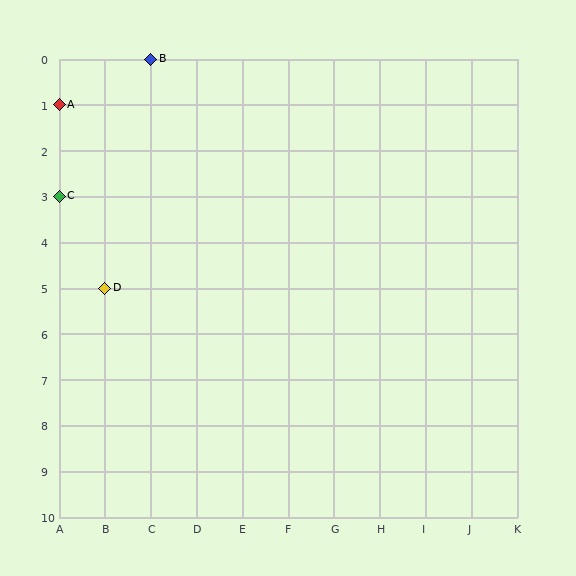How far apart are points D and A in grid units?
Points D and A are 1 column and 4 rows apart (about 4.1 grid units diagonally).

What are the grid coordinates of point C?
Point C is at grid coordinates (A, 3).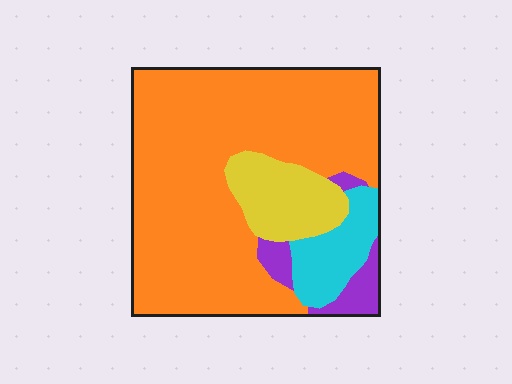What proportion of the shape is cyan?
Cyan takes up about one tenth (1/10) of the shape.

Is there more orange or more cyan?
Orange.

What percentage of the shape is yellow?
Yellow covers around 15% of the shape.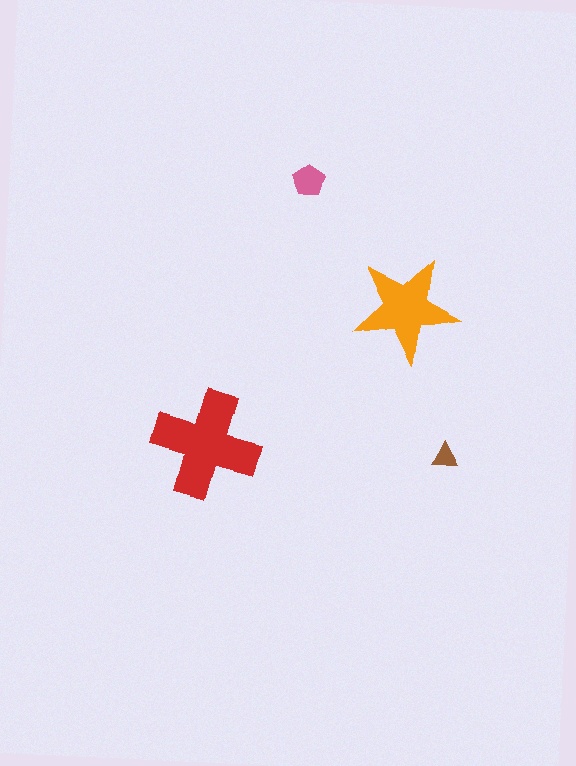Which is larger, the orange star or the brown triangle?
The orange star.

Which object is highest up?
The pink pentagon is topmost.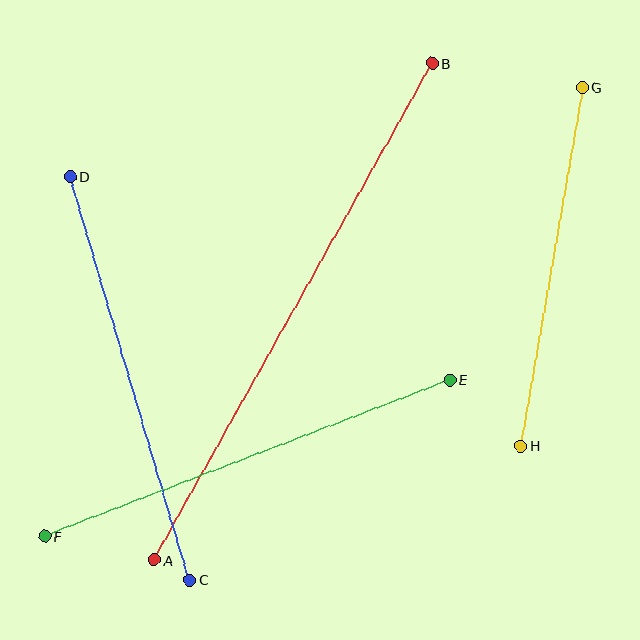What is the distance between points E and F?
The distance is approximately 434 pixels.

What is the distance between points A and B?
The distance is approximately 569 pixels.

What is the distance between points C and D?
The distance is approximately 421 pixels.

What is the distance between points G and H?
The distance is approximately 364 pixels.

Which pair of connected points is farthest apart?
Points A and B are farthest apart.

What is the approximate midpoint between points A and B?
The midpoint is at approximately (293, 312) pixels.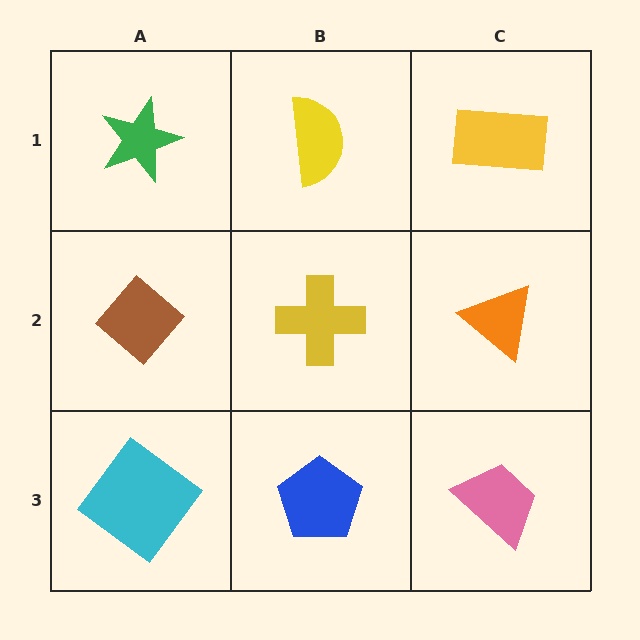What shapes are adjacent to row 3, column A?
A brown diamond (row 2, column A), a blue pentagon (row 3, column B).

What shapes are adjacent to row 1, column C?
An orange triangle (row 2, column C), a yellow semicircle (row 1, column B).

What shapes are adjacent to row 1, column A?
A brown diamond (row 2, column A), a yellow semicircle (row 1, column B).